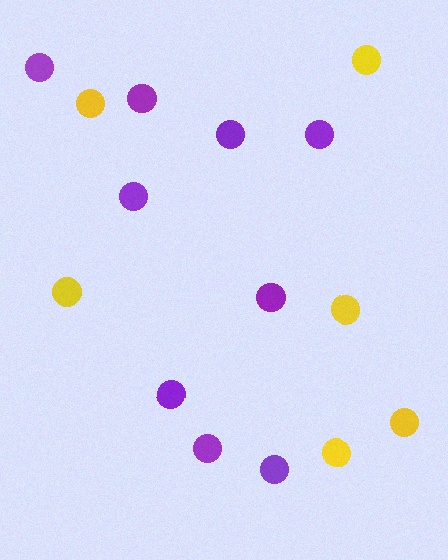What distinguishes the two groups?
There are 2 groups: one group of purple circles (9) and one group of yellow circles (6).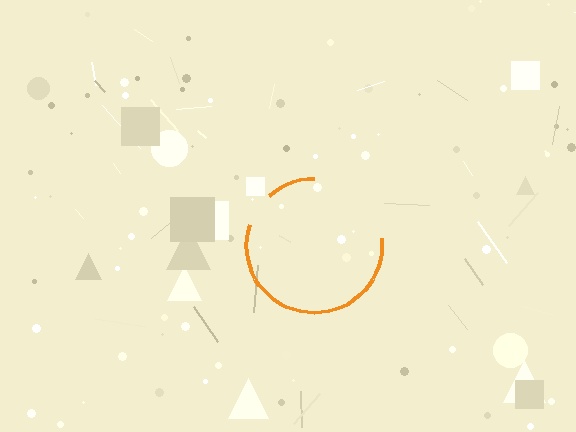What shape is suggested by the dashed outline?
The dashed outline suggests a circle.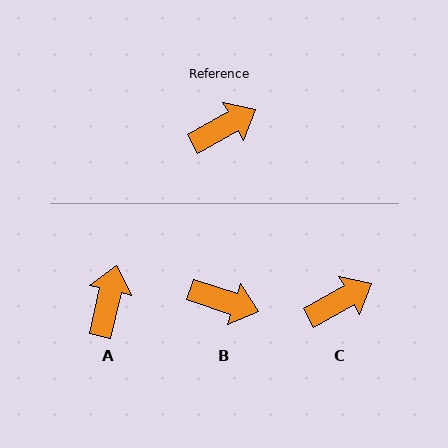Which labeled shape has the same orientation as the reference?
C.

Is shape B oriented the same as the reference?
No, it is off by about 47 degrees.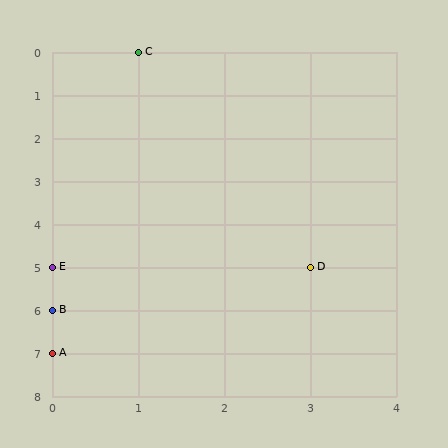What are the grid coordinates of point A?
Point A is at grid coordinates (0, 7).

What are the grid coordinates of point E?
Point E is at grid coordinates (0, 5).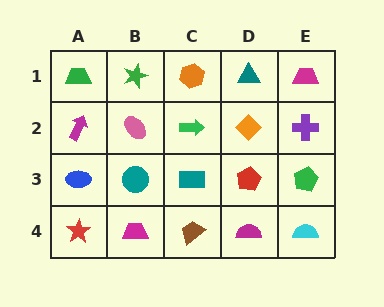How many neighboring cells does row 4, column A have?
2.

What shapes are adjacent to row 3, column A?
A magenta arrow (row 2, column A), a red star (row 4, column A), a teal circle (row 3, column B).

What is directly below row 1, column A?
A magenta arrow.